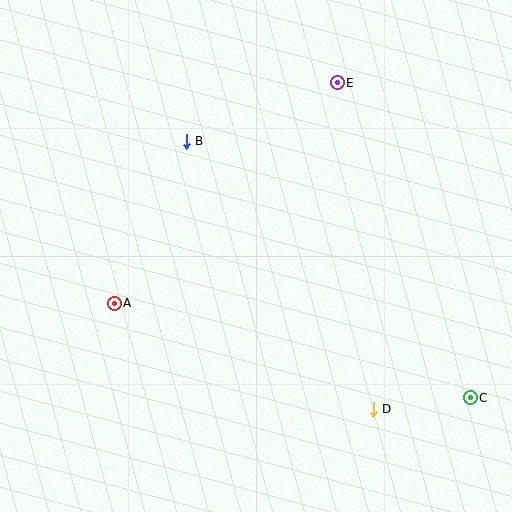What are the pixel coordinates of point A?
Point A is at (114, 303).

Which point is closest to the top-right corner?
Point E is closest to the top-right corner.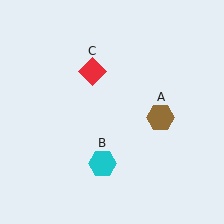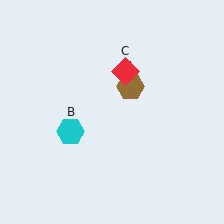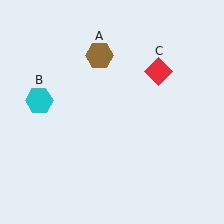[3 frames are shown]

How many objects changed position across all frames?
3 objects changed position: brown hexagon (object A), cyan hexagon (object B), red diamond (object C).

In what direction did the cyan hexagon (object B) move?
The cyan hexagon (object B) moved up and to the left.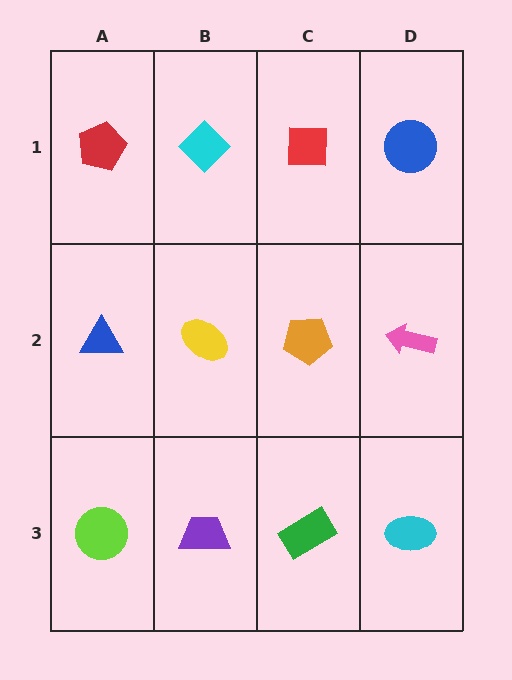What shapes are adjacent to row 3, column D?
A pink arrow (row 2, column D), a green rectangle (row 3, column C).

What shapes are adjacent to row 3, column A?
A blue triangle (row 2, column A), a purple trapezoid (row 3, column B).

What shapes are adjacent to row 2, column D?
A blue circle (row 1, column D), a cyan ellipse (row 3, column D), an orange pentagon (row 2, column C).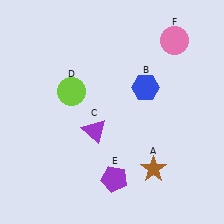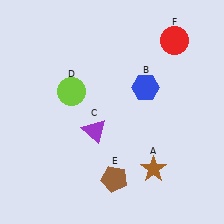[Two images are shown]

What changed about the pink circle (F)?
In Image 1, F is pink. In Image 2, it changed to red.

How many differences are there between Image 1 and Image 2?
There are 2 differences between the two images.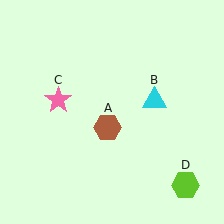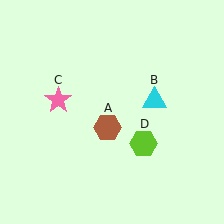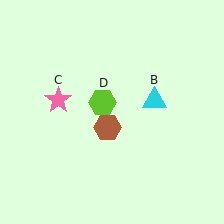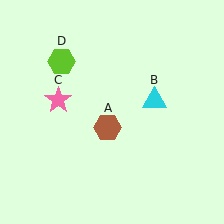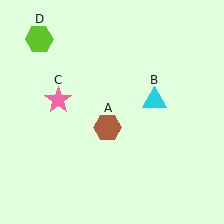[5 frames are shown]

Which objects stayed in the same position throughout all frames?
Brown hexagon (object A) and cyan triangle (object B) and pink star (object C) remained stationary.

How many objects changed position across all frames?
1 object changed position: lime hexagon (object D).